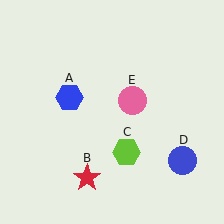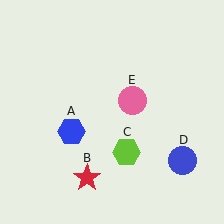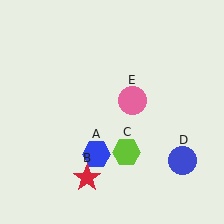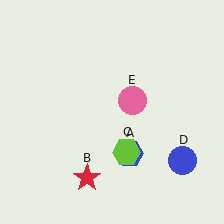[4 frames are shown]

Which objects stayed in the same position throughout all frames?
Red star (object B) and lime hexagon (object C) and blue circle (object D) and pink circle (object E) remained stationary.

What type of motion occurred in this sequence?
The blue hexagon (object A) rotated counterclockwise around the center of the scene.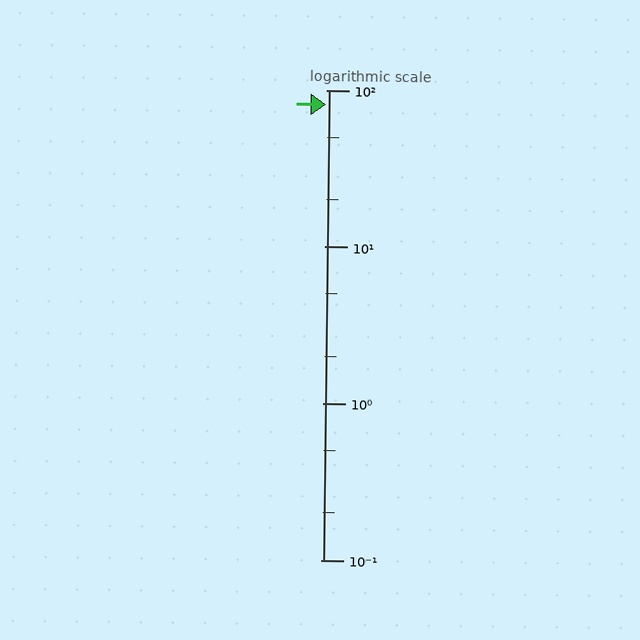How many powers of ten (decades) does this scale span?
The scale spans 3 decades, from 0.1 to 100.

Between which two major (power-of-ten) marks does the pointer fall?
The pointer is between 10 and 100.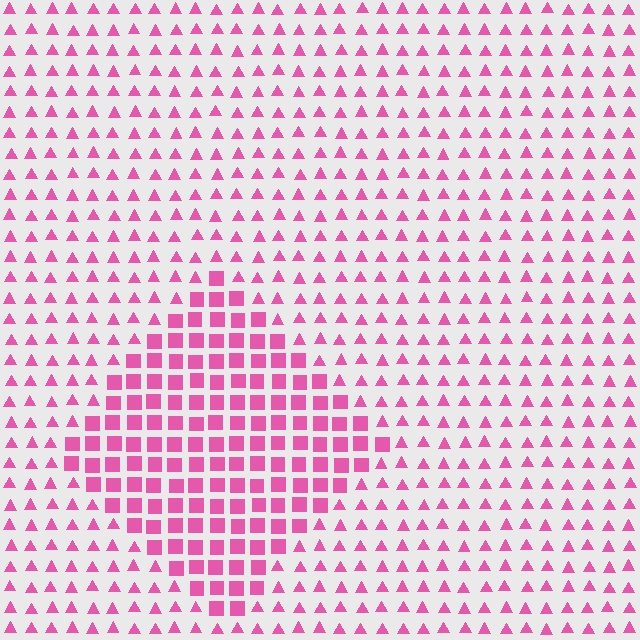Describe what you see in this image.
The image is filled with small pink elements arranged in a uniform grid. A diamond-shaped region contains squares, while the surrounding area contains triangles. The boundary is defined purely by the change in element shape.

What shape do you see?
I see a diamond.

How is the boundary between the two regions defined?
The boundary is defined by a change in element shape: squares inside vs. triangles outside. All elements share the same color and spacing.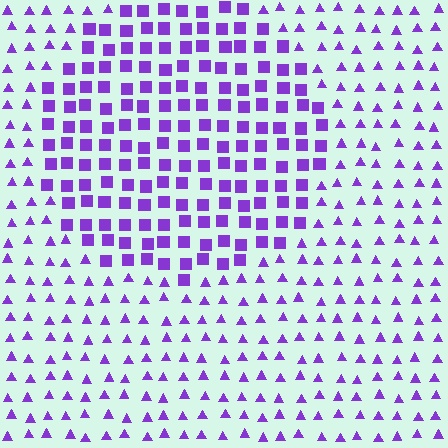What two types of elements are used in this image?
The image uses squares inside the circle region and triangles outside it.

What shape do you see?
I see a circle.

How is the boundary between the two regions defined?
The boundary is defined by a change in element shape: squares inside vs. triangles outside. All elements share the same color and spacing.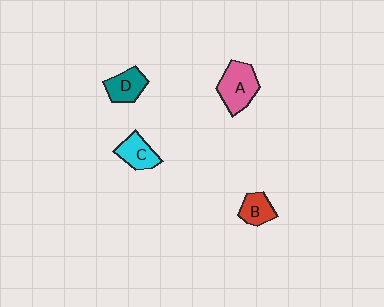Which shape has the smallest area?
Shape B (red).